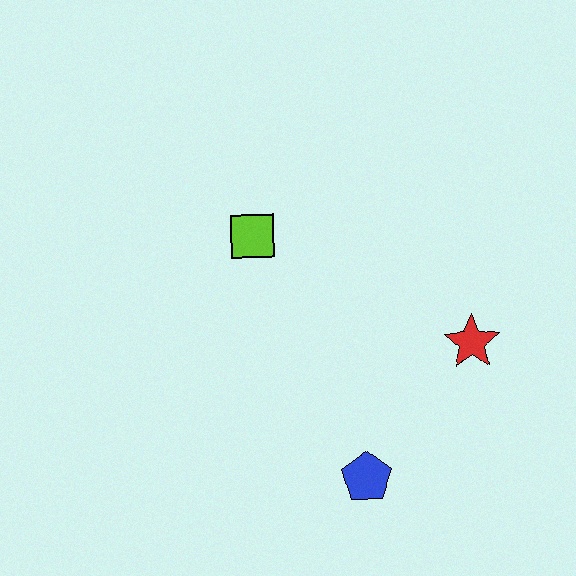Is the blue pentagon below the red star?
Yes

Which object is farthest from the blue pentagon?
The lime square is farthest from the blue pentagon.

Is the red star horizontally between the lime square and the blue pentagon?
No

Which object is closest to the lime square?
The red star is closest to the lime square.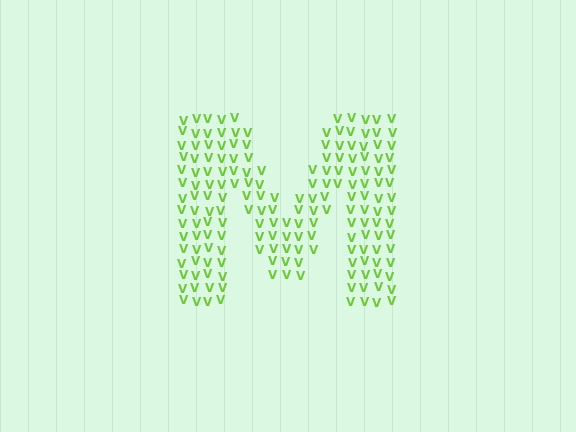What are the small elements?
The small elements are letter V's.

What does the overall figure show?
The overall figure shows the letter M.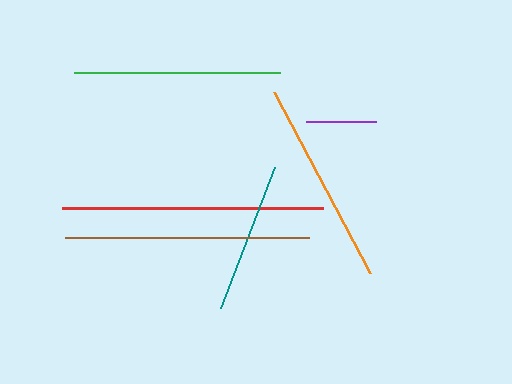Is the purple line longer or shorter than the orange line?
The orange line is longer than the purple line.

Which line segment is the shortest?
The purple line is the shortest at approximately 69 pixels.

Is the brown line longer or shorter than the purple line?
The brown line is longer than the purple line.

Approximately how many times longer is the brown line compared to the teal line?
The brown line is approximately 1.6 times the length of the teal line.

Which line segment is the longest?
The red line is the longest at approximately 261 pixels.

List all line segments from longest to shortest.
From longest to shortest: red, brown, green, orange, teal, purple.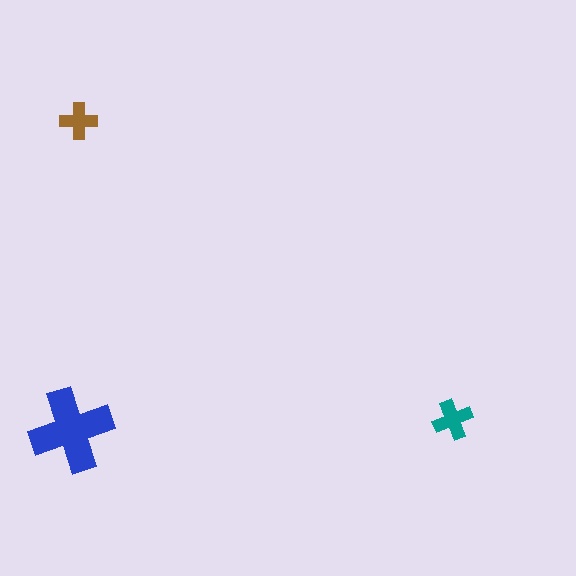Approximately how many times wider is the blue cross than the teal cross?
About 2 times wider.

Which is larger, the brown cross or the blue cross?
The blue one.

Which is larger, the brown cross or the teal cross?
The teal one.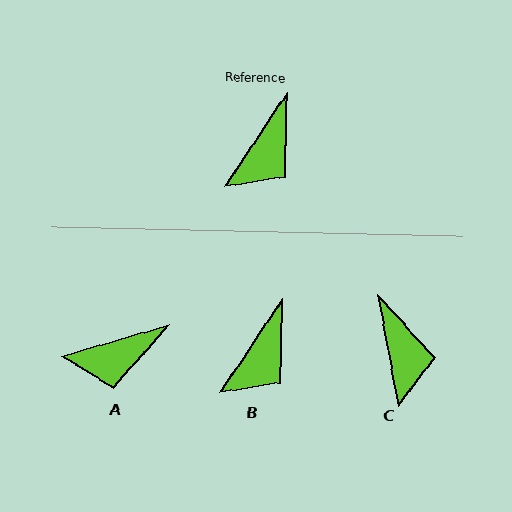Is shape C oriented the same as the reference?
No, it is off by about 44 degrees.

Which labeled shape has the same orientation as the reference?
B.